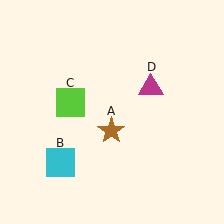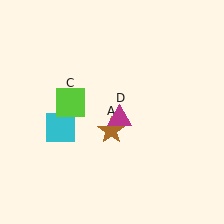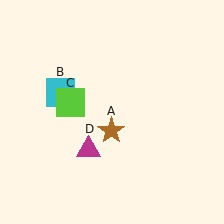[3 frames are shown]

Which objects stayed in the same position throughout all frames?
Brown star (object A) and lime square (object C) remained stationary.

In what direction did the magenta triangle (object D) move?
The magenta triangle (object D) moved down and to the left.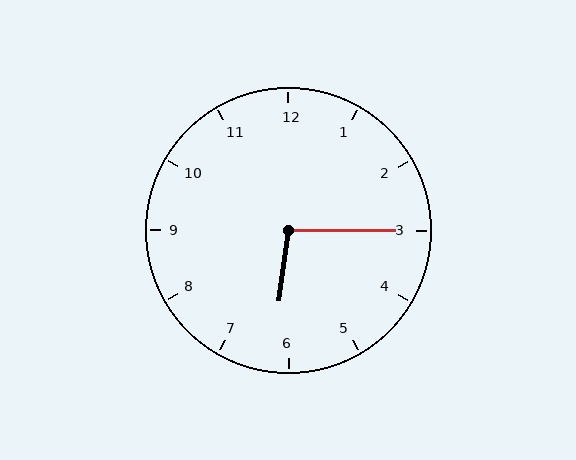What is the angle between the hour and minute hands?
Approximately 98 degrees.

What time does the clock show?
6:15.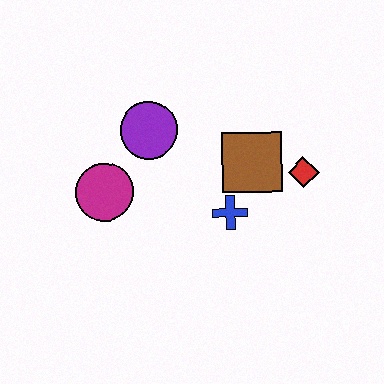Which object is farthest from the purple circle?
The red diamond is farthest from the purple circle.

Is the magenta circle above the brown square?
No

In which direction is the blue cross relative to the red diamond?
The blue cross is to the left of the red diamond.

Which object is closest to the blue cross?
The brown square is closest to the blue cross.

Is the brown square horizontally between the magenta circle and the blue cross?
No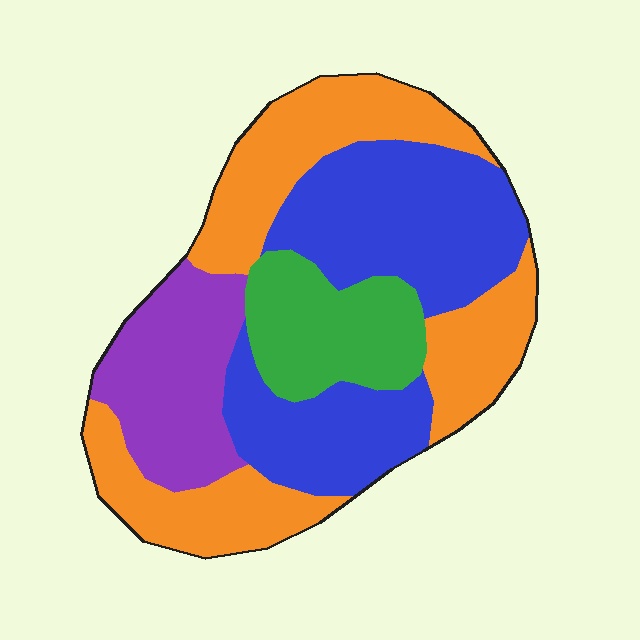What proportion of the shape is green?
Green takes up about one eighth (1/8) of the shape.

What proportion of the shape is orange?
Orange takes up about one third (1/3) of the shape.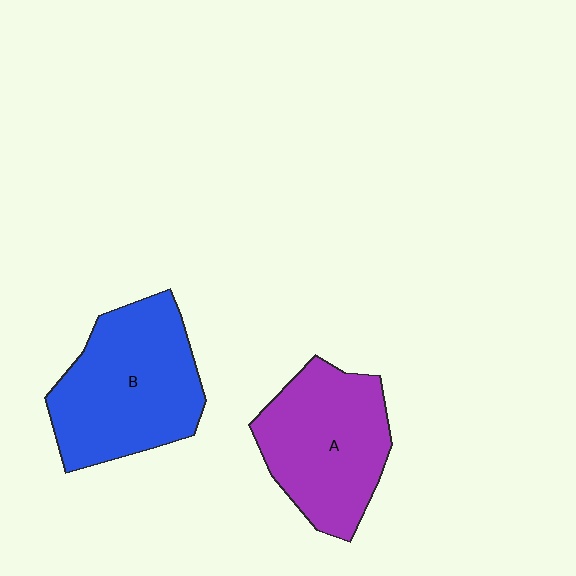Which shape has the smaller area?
Shape A (purple).